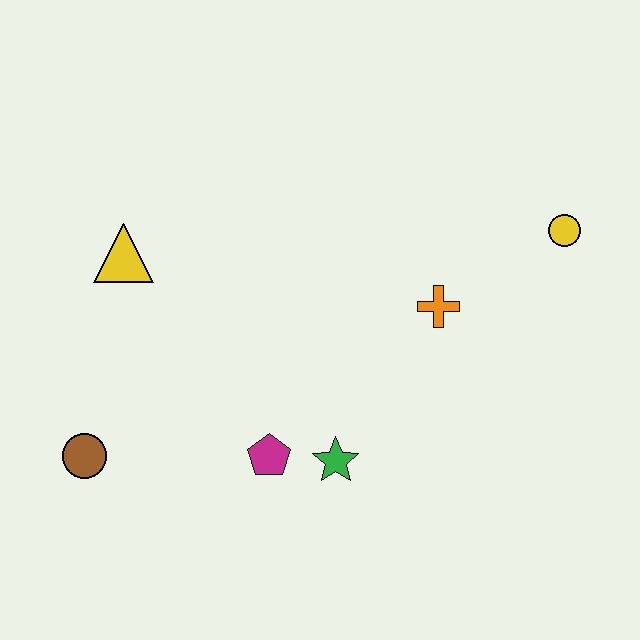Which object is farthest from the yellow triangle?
The yellow circle is farthest from the yellow triangle.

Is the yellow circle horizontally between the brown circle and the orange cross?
No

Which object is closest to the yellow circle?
The orange cross is closest to the yellow circle.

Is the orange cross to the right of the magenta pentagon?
Yes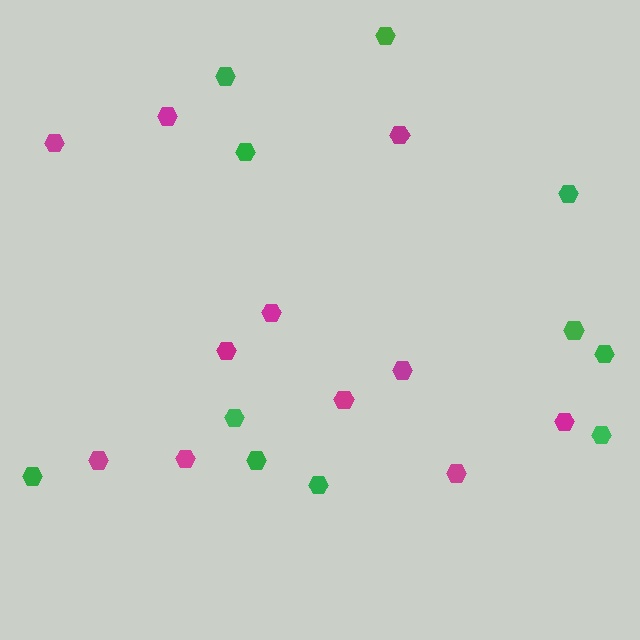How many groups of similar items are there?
There are 2 groups: one group of magenta hexagons (11) and one group of green hexagons (11).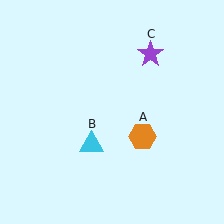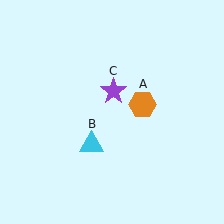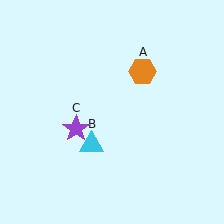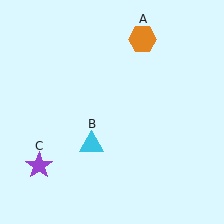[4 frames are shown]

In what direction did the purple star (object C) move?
The purple star (object C) moved down and to the left.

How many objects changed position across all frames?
2 objects changed position: orange hexagon (object A), purple star (object C).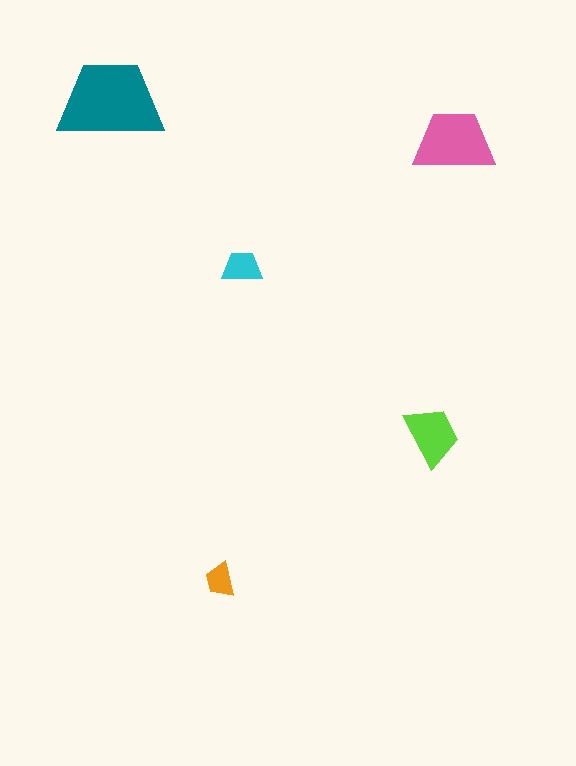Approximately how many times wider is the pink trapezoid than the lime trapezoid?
About 1.5 times wider.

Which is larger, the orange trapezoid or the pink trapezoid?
The pink one.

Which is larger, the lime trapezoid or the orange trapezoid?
The lime one.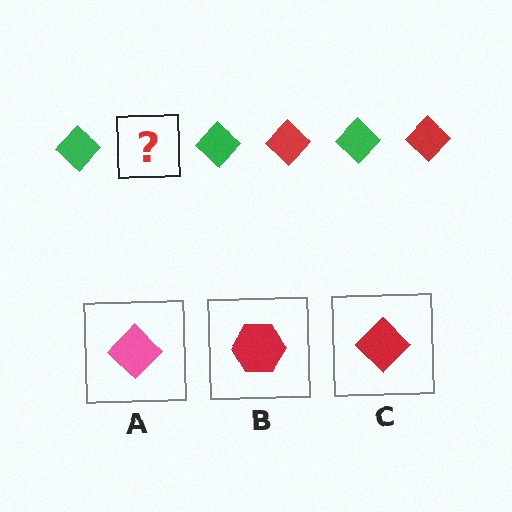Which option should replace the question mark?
Option C.